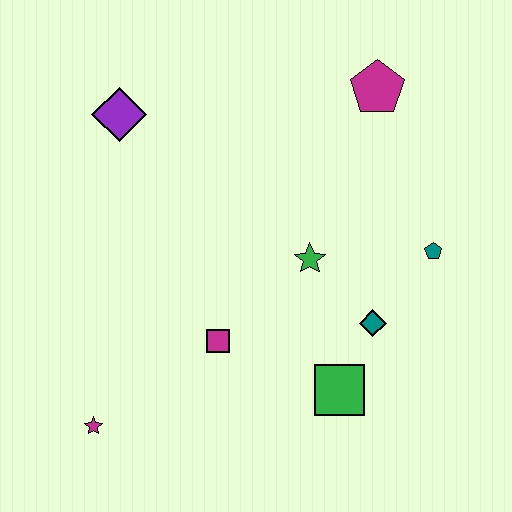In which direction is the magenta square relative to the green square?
The magenta square is to the left of the green square.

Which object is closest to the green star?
The teal diamond is closest to the green star.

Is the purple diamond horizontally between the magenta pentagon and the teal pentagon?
No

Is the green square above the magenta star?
Yes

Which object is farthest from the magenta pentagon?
The magenta star is farthest from the magenta pentagon.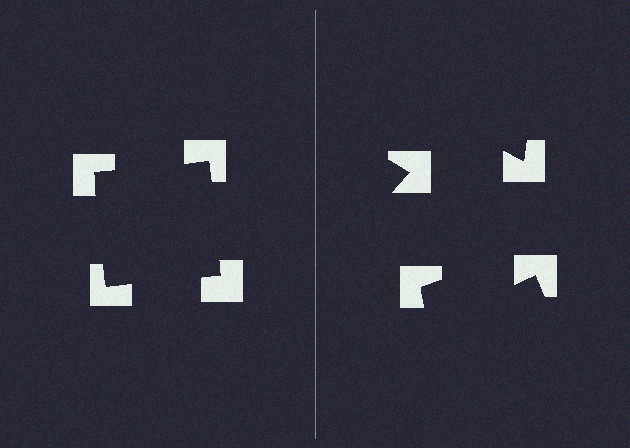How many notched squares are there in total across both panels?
8 — 4 on each side.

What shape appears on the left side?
An illusory square.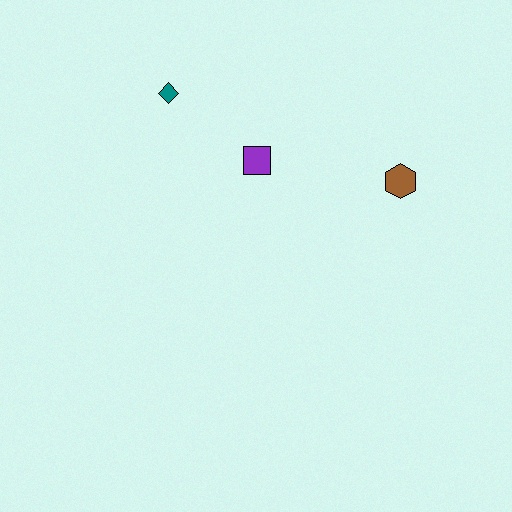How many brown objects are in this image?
There is 1 brown object.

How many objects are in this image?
There are 3 objects.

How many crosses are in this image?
There are no crosses.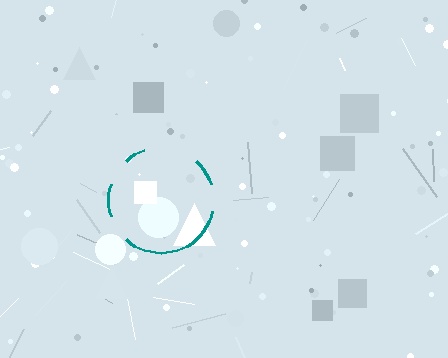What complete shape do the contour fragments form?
The contour fragments form a circle.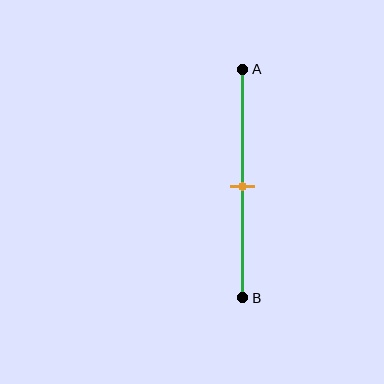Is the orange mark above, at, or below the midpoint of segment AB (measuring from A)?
The orange mark is approximately at the midpoint of segment AB.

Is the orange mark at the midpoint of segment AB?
Yes, the mark is approximately at the midpoint.